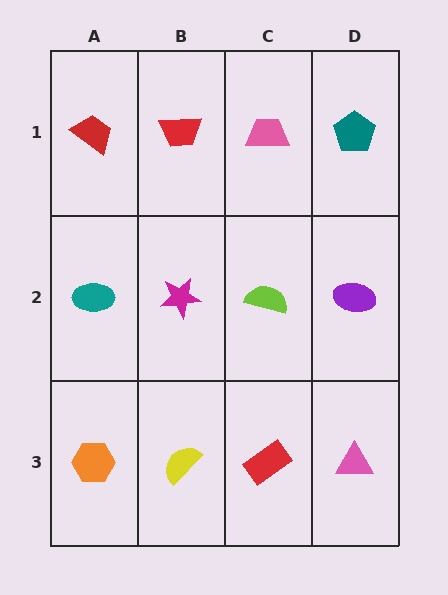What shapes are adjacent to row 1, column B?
A magenta star (row 2, column B), a red trapezoid (row 1, column A), a pink trapezoid (row 1, column C).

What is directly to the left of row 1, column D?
A pink trapezoid.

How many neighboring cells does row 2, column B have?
4.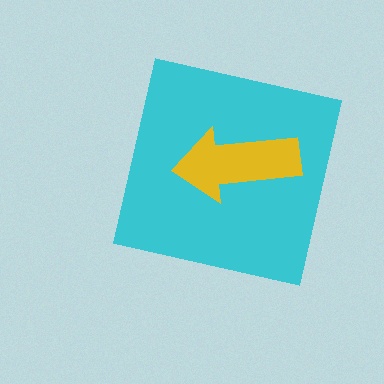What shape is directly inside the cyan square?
The yellow arrow.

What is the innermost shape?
The yellow arrow.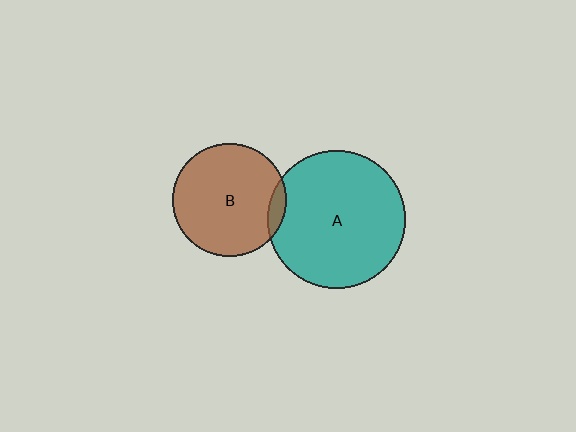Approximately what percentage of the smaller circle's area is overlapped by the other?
Approximately 5%.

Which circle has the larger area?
Circle A (teal).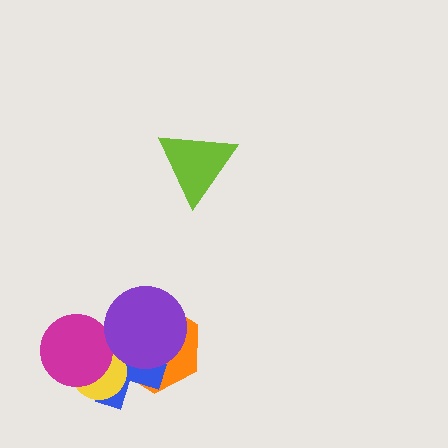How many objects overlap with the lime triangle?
0 objects overlap with the lime triangle.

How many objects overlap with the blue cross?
4 objects overlap with the blue cross.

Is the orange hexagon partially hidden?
Yes, it is partially covered by another shape.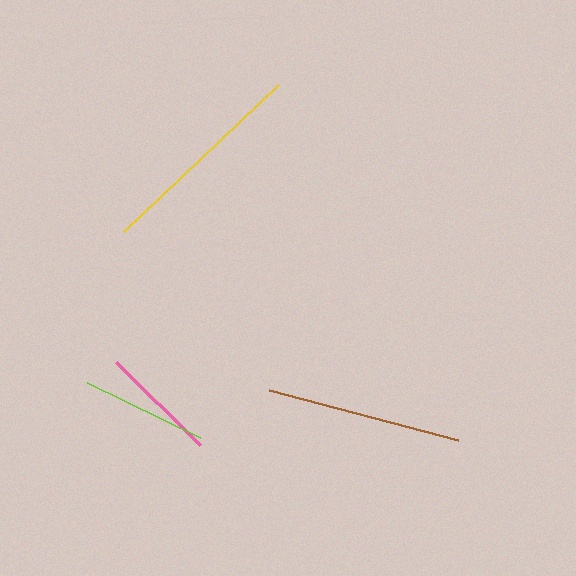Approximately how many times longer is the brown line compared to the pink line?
The brown line is approximately 1.7 times the length of the pink line.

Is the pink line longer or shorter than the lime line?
The lime line is longer than the pink line.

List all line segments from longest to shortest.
From longest to shortest: yellow, brown, lime, pink.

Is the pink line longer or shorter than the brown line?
The brown line is longer than the pink line.